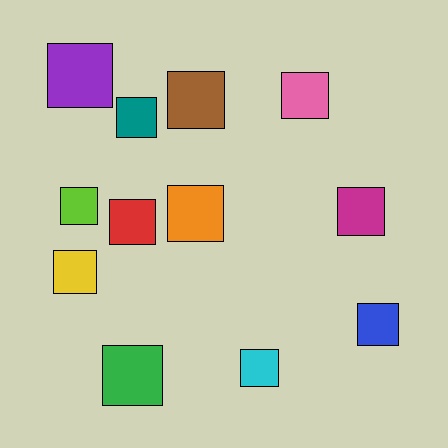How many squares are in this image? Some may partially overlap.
There are 12 squares.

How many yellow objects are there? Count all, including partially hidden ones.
There is 1 yellow object.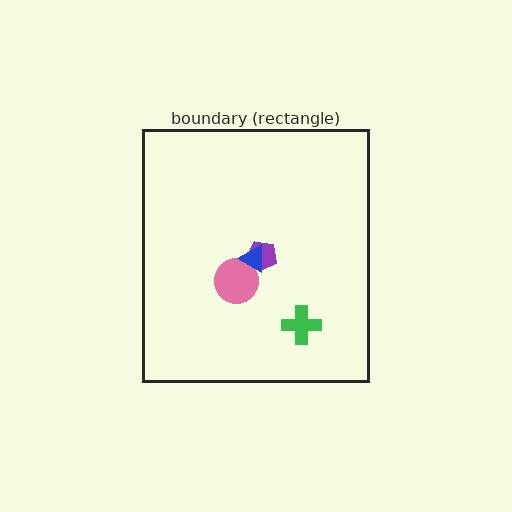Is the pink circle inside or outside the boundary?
Inside.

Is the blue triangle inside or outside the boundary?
Inside.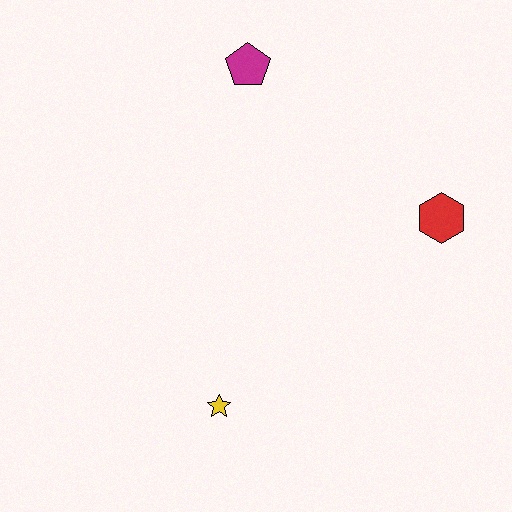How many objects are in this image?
There are 3 objects.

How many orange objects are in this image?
There are no orange objects.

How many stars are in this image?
There is 1 star.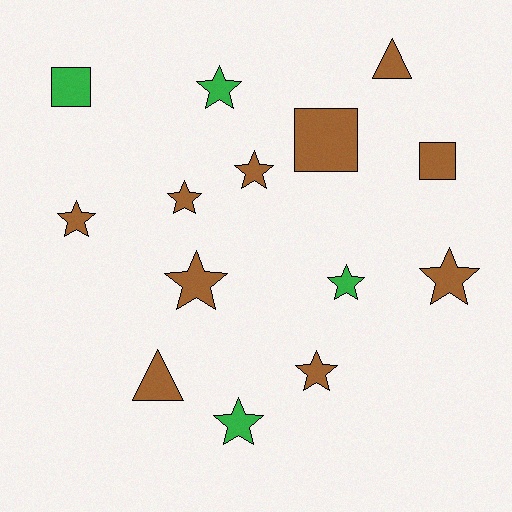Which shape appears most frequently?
Star, with 9 objects.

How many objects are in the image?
There are 14 objects.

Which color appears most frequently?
Brown, with 10 objects.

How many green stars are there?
There are 3 green stars.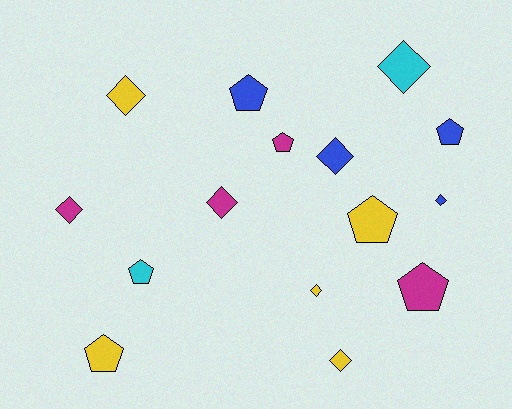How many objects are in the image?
There are 15 objects.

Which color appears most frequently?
Yellow, with 5 objects.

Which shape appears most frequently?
Diamond, with 8 objects.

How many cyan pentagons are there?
There is 1 cyan pentagon.